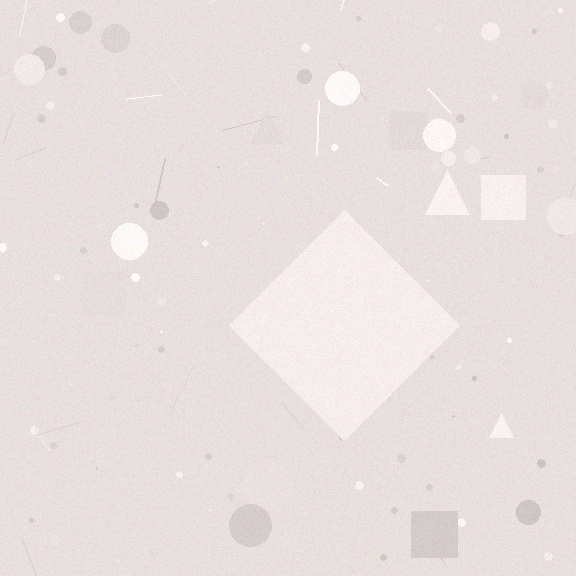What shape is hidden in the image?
A diamond is hidden in the image.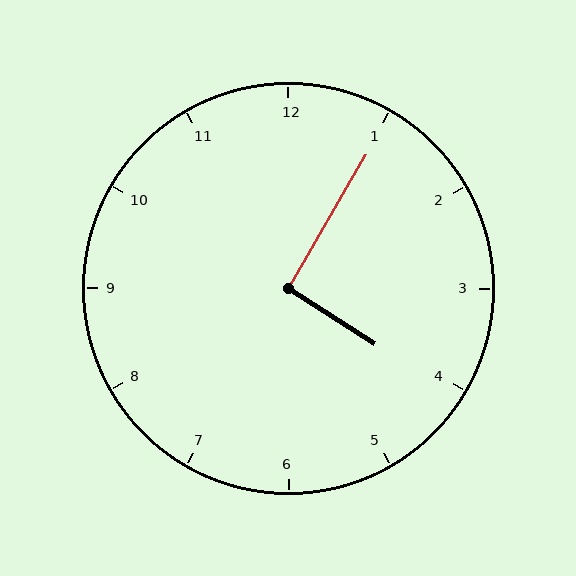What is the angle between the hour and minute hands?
Approximately 92 degrees.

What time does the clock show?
4:05.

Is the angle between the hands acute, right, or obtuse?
It is right.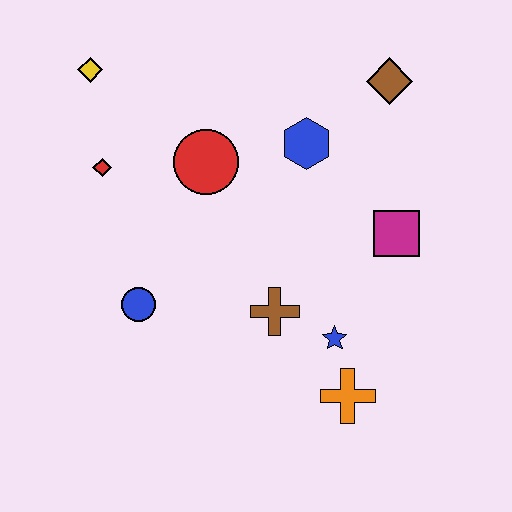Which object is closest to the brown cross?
The blue star is closest to the brown cross.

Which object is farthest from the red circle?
The orange cross is farthest from the red circle.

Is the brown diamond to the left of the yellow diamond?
No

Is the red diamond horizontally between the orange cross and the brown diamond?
No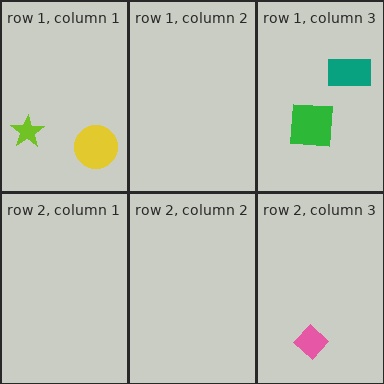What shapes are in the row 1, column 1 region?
The yellow circle, the lime star.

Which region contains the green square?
The row 1, column 3 region.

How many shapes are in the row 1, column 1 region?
2.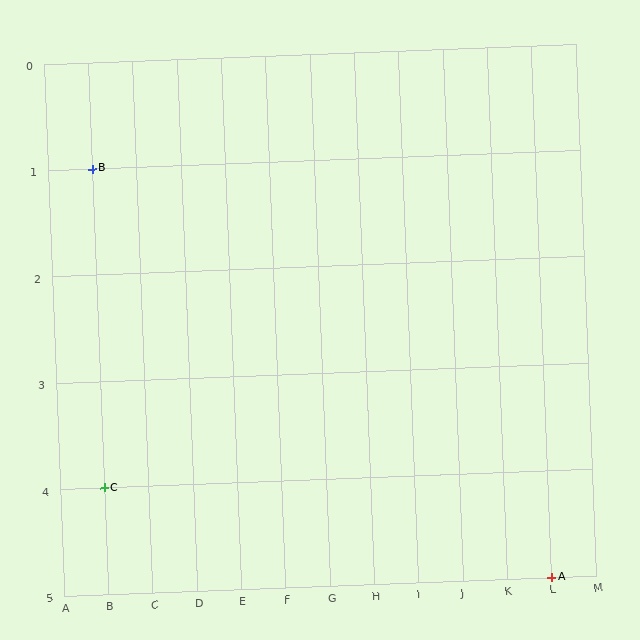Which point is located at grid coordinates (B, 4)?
Point C is at (B, 4).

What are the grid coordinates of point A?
Point A is at grid coordinates (L, 5).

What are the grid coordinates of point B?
Point B is at grid coordinates (B, 1).